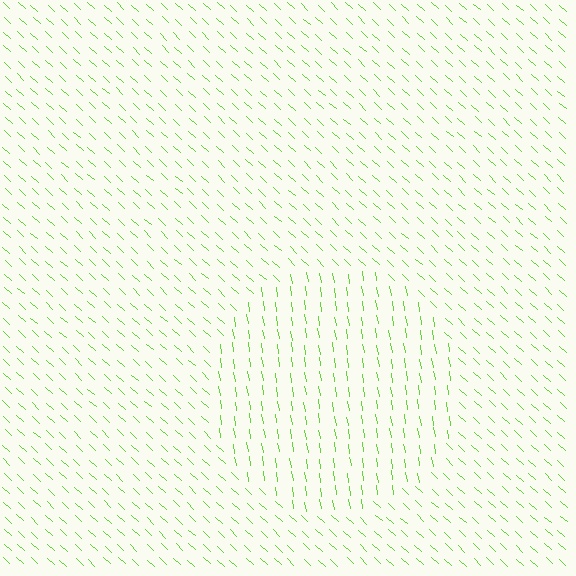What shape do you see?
I see a circle.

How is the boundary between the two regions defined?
The boundary is defined purely by a change in line orientation (approximately 38 degrees difference). All lines are the same color and thickness.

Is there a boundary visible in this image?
Yes, there is a texture boundary formed by a change in line orientation.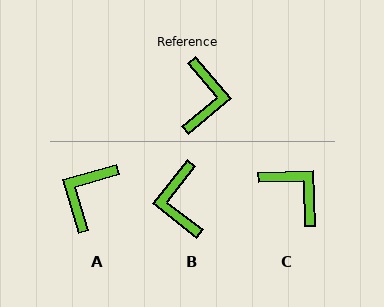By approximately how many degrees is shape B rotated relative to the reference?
Approximately 168 degrees clockwise.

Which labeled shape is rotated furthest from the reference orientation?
B, about 168 degrees away.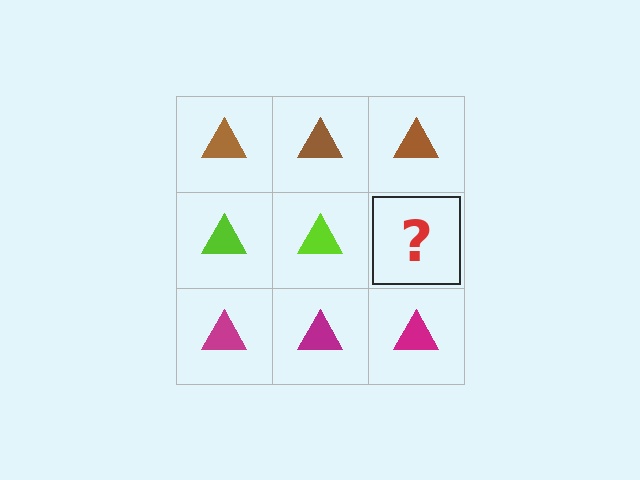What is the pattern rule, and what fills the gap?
The rule is that each row has a consistent color. The gap should be filled with a lime triangle.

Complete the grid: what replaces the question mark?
The question mark should be replaced with a lime triangle.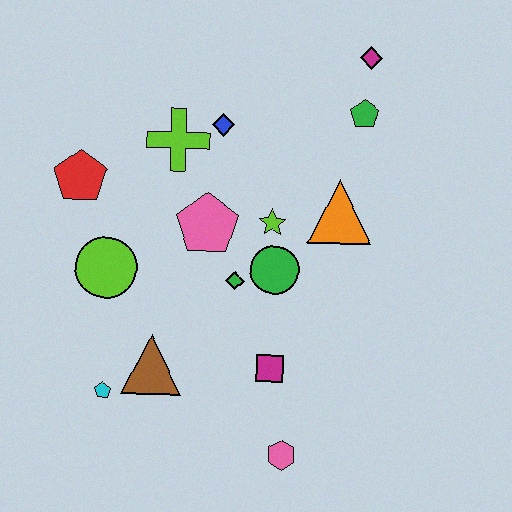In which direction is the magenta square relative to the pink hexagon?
The magenta square is above the pink hexagon.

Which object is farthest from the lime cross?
The pink hexagon is farthest from the lime cross.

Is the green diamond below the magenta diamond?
Yes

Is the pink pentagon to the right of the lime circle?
Yes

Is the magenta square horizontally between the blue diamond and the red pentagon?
No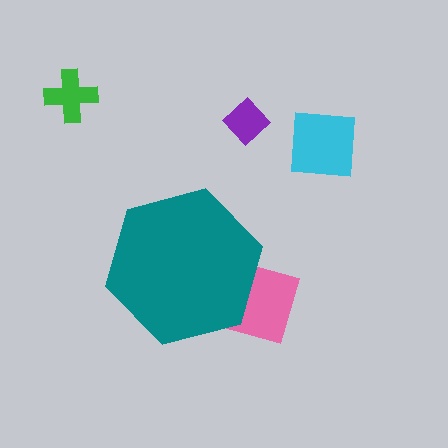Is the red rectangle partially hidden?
Yes, the red rectangle is partially hidden behind the teal hexagon.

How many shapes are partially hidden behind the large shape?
2 shapes are partially hidden.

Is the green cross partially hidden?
No, the green cross is fully visible.